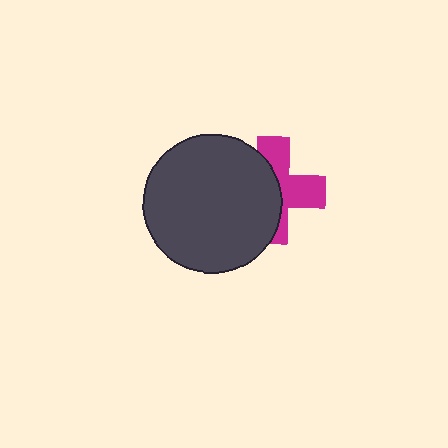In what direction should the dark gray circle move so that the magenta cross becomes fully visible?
The dark gray circle should move left. That is the shortest direction to clear the overlap and leave the magenta cross fully visible.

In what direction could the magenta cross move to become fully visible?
The magenta cross could move right. That would shift it out from behind the dark gray circle entirely.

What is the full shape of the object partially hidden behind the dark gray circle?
The partially hidden object is a magenta cross.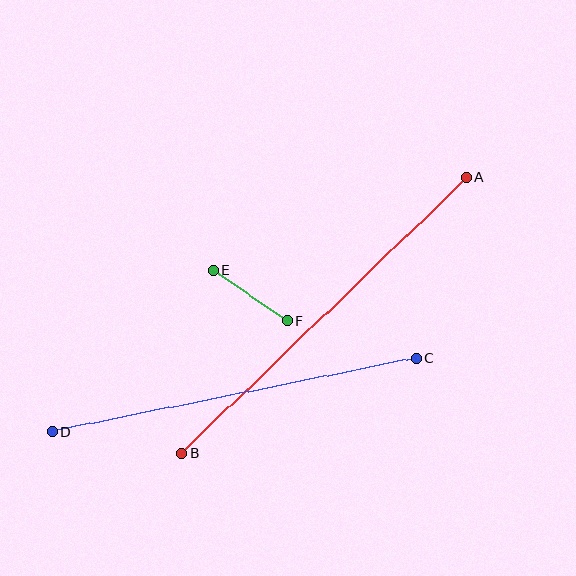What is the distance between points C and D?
The distance is approximately 371 pixels.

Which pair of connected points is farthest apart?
Points A and B are farthest apart.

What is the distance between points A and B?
The distance is approximately 396 pixels.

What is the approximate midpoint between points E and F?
The midpoint is at approximately (250, 295) pixels.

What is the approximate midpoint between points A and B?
The midpoint is at approximately (324, 315) pixels.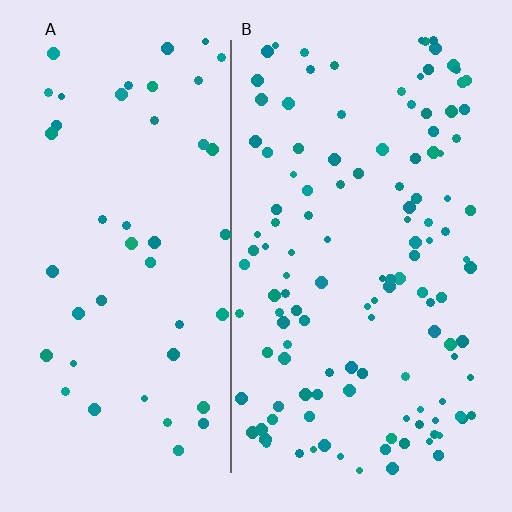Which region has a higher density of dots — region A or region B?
B (the right).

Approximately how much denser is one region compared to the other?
Approximately 2.7× — region B over region A.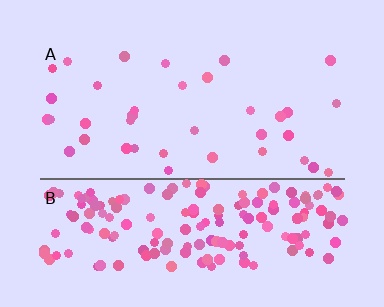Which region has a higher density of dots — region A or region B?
B (the bottom).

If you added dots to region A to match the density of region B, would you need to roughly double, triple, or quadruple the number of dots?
Approximately quadruple.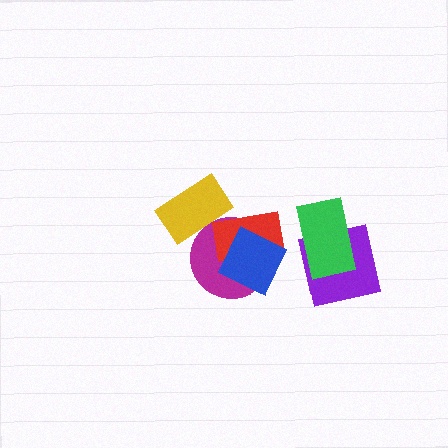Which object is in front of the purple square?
The green rectangle is in front of the purple square.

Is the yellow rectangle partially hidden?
No, no other shape covers it.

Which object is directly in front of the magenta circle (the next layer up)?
The yellow rectangle is directly in front of the magenta circle.